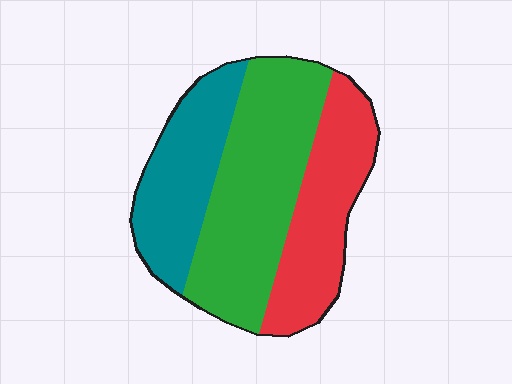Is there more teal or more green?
Green.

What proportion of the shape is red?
Red covers around 30% of the shape.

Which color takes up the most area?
Green, at roughly 45%.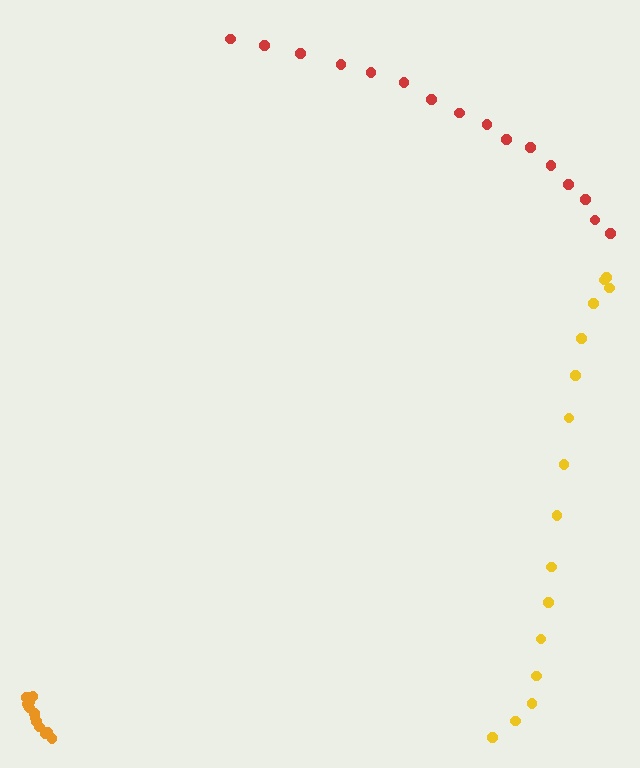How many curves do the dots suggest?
There are 3 distinct paths.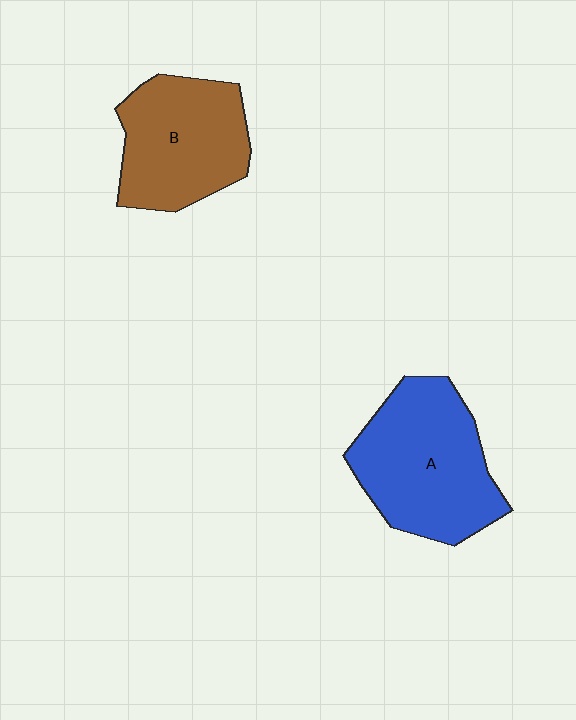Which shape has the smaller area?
Shape B (brown).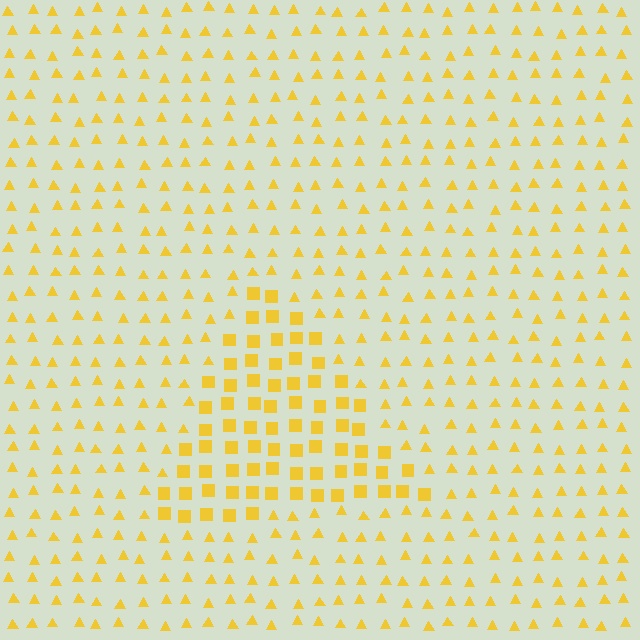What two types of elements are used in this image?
The image uses squares inside the triangle region and triangles outside it.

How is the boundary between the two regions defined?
The boundary is defined by a change in element shape: squares inside vs. triangles outside. All elements share the same color and spacing.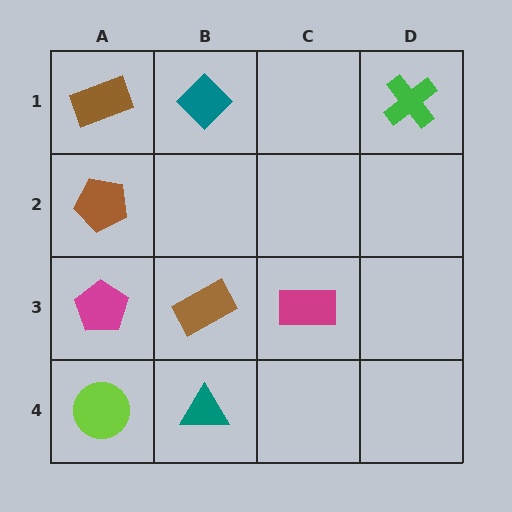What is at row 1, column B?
A teal diamond.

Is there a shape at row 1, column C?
No, that cell is empty.